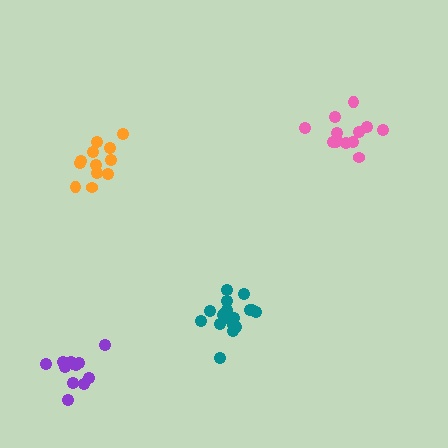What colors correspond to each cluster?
The clusters are colored: purple, teal, orange, pink.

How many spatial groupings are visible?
There are 4 spatial groupings.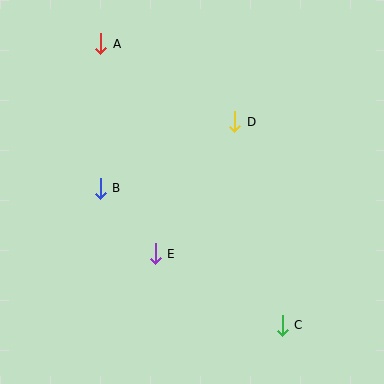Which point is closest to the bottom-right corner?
Point C is closest to the bottom-right corner.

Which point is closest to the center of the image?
Point E at (155, 254) is closest to the center.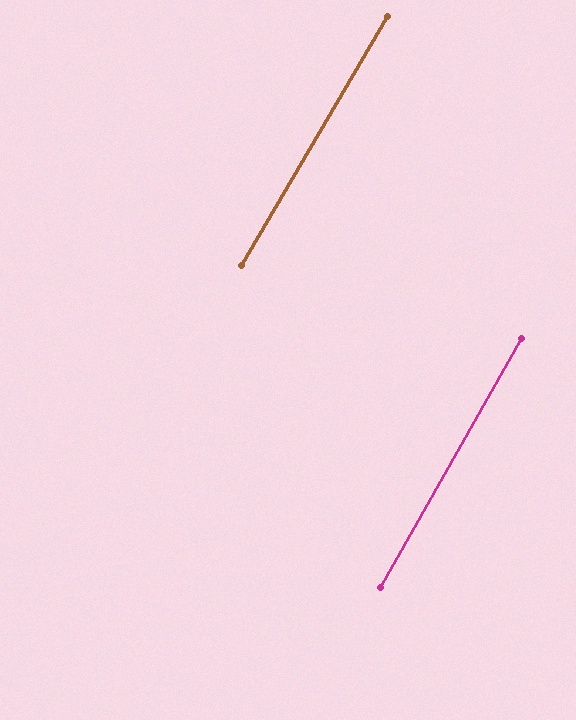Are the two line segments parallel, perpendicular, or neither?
Parallel — their directions differ by only 1.0°.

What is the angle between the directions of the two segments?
Approximately 1 degree.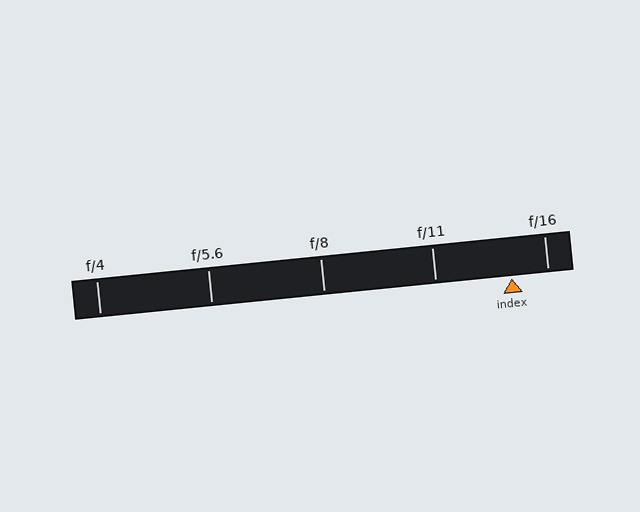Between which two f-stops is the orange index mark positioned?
The index mark is between f/11 and f/16.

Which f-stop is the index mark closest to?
The index mark is closest to f/16.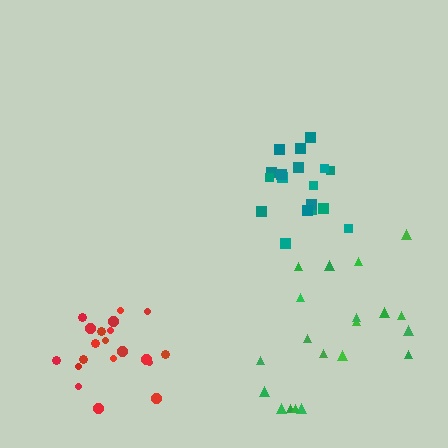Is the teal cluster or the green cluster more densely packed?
Teal.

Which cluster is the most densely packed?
Red.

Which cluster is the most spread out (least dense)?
Green.